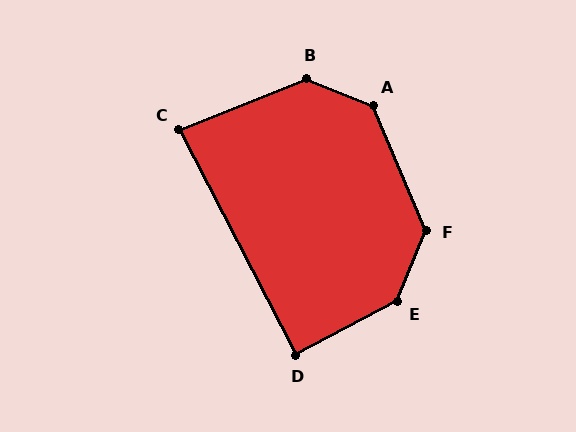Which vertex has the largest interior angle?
E, at approximately 140 degrees.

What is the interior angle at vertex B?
Approximately 135 degrees (obtuse).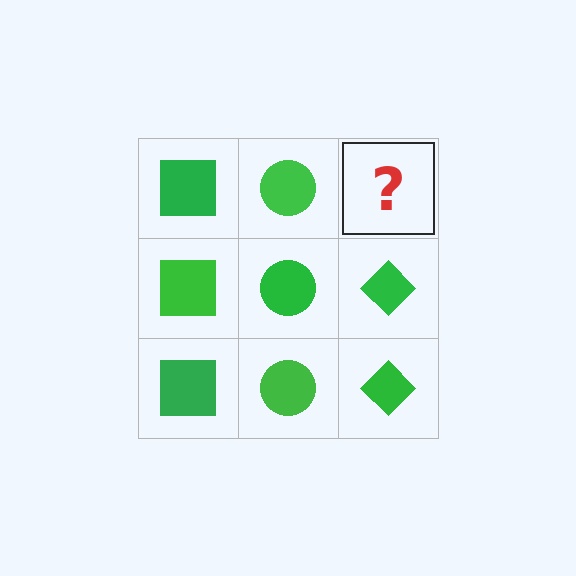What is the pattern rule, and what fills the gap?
The rule is that each column has a consistent shape. The gap should be filled with a green diamond.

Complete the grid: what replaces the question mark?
The question mark should be replaced with a green diamond.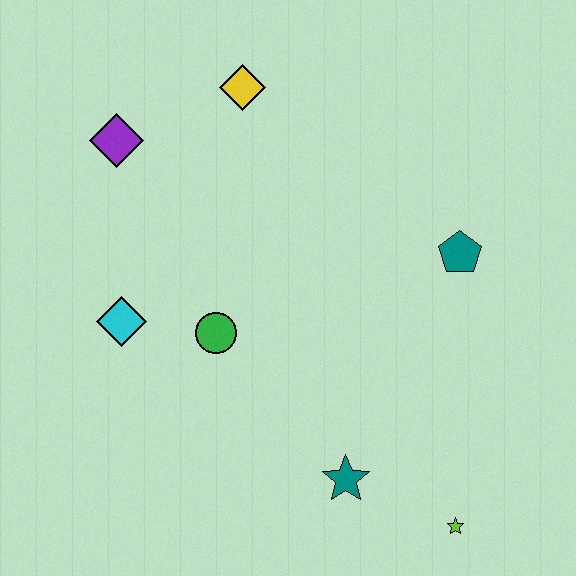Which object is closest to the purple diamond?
The yellow diamond is closest to the purple diamond.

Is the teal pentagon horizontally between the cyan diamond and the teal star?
No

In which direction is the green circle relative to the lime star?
The green circle is to the left of the lime star.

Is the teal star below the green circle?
Yes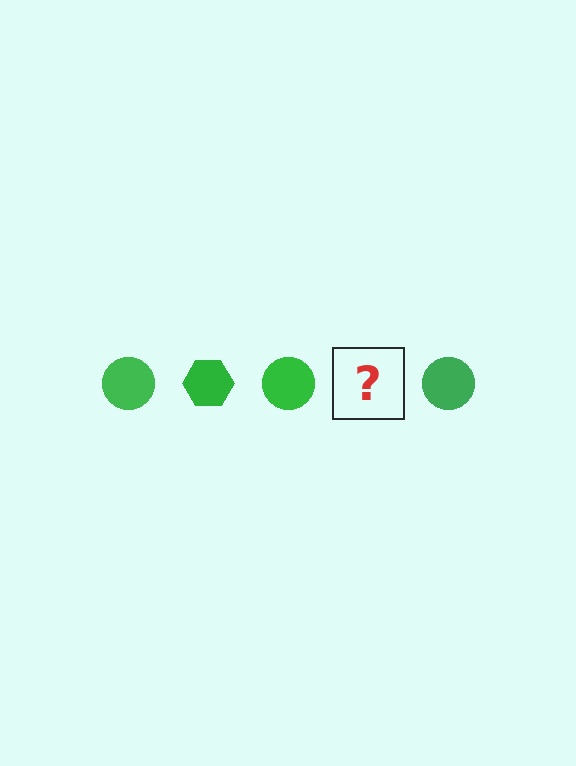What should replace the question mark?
The question mark should be replaced with a green hexagon.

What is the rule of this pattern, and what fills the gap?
The rule is that the pattern cycles through circle, hexagon shapes in green. The gap should be filled with a green hexagon.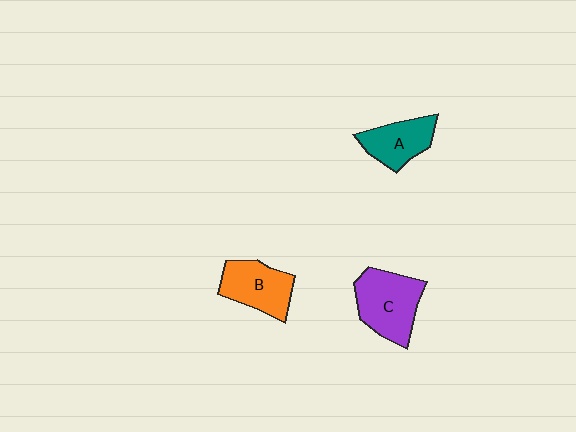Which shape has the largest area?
Shape C (purple).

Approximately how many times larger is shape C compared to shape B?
Approximately 1.2 times.